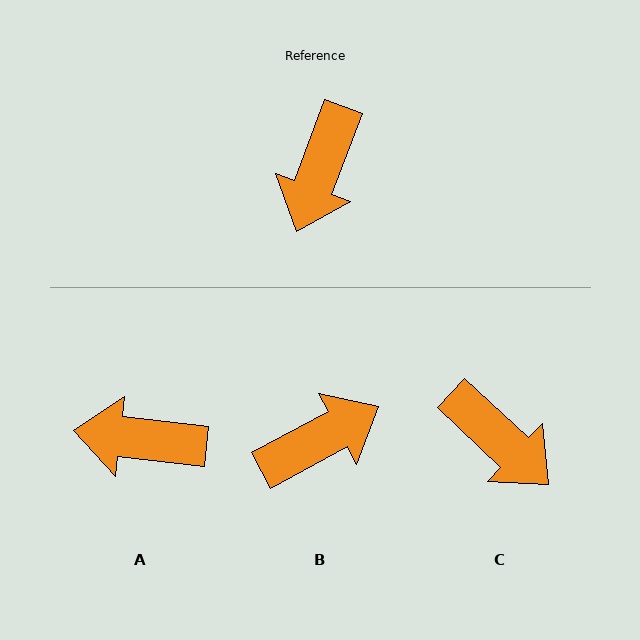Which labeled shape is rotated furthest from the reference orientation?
B, about 139 degrees away.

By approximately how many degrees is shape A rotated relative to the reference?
Approximately 76 degrees clockwise.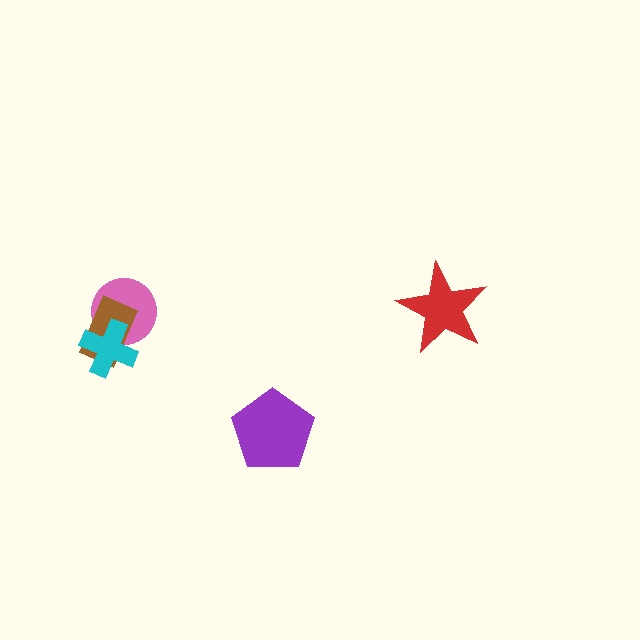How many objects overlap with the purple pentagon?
0 objects overlap with the purple pentagon.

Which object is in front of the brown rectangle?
The cyan cross is in front of the brown rectangle.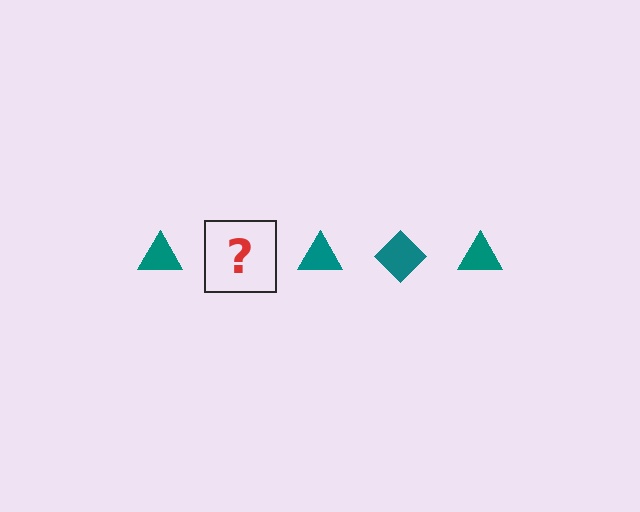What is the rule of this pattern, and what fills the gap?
The rule is that the pattern cycles through triangle, diamond shapes in teal. The gap should be filled with a teal diamond.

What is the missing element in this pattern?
The missing element is a teal diamond.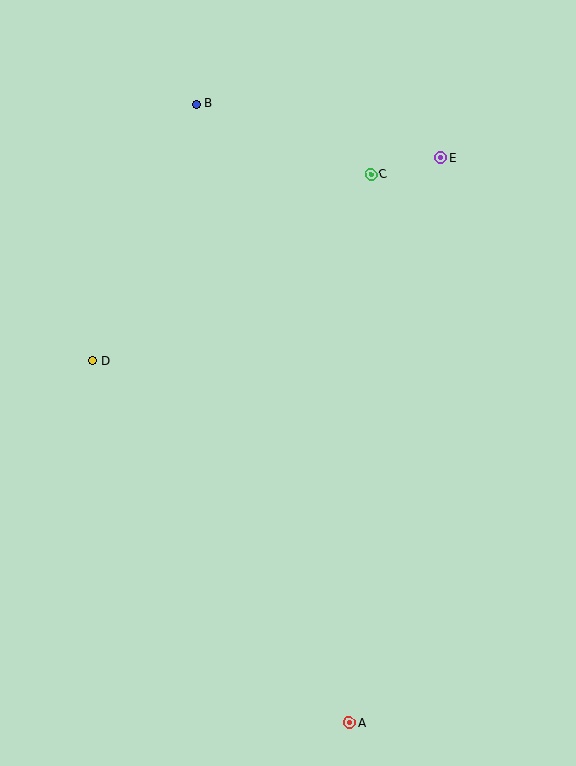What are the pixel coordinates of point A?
Point A is at (349, 723).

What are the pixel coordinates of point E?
Point E is at (441, 158).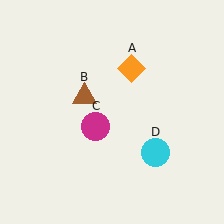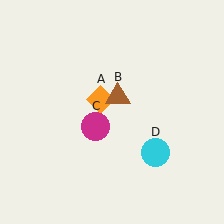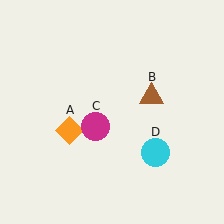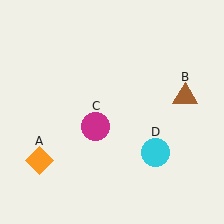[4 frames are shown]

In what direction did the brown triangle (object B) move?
The brown triangle (object B) moved right.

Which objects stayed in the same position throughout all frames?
Magenta circle (object C) and cyan circle (object D) remained stationary.